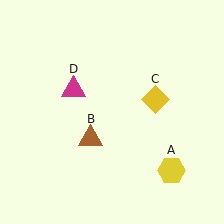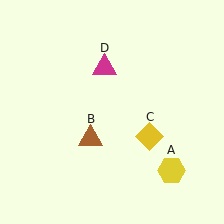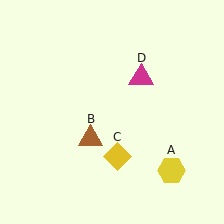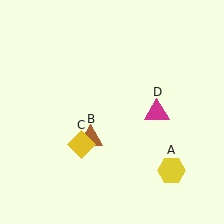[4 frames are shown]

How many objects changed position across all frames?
2 objects changed position: yellow diamond (object C), magenta triangle (object D).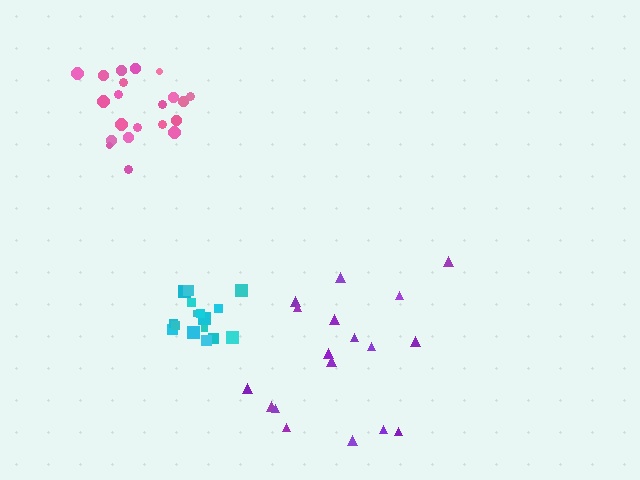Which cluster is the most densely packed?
Cyan.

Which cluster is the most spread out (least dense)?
Purple.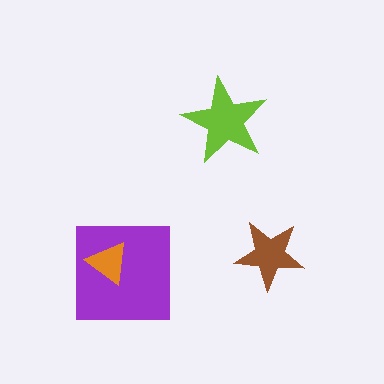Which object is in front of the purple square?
The orange triangle is in front of the purple square.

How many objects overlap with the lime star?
0 objects overlap with the lime star.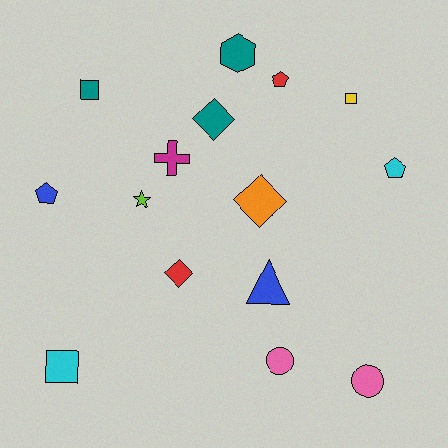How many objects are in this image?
There are 15 objects.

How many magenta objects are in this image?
There is 1 magenta object.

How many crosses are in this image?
There is 1 cross.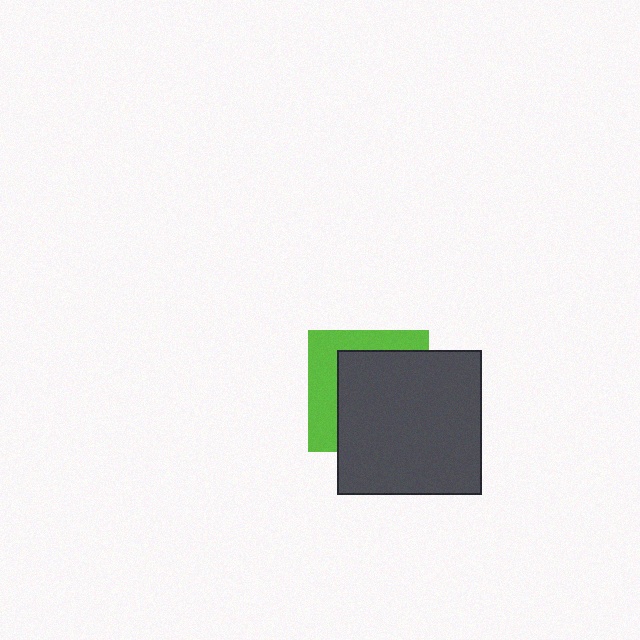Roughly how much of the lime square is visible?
A small part of it is visible (roughly 37%).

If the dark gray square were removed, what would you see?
You would see the complete lime square.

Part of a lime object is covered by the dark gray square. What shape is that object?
It is a square.